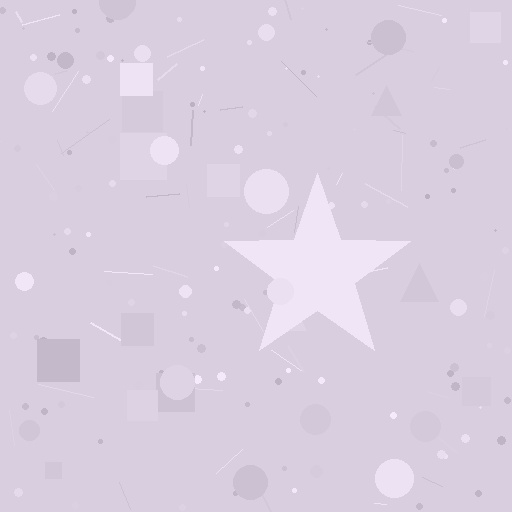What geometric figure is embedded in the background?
A star is embedded in the background.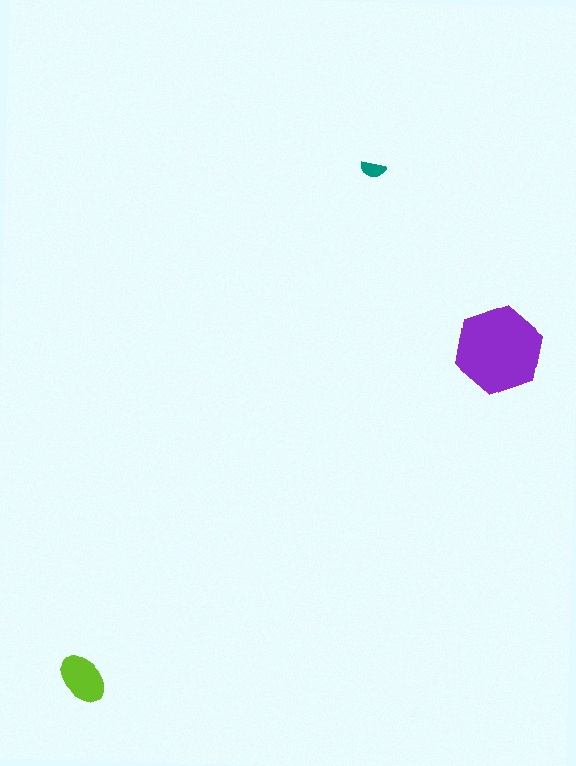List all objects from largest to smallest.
The purple hexagon, the lime ellipse, the teal semicircle.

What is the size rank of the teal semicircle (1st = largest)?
3rd.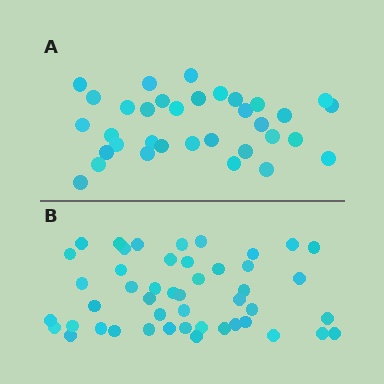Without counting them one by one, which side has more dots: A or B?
Region B (the bottom region) has more dots.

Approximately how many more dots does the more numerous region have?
Region B has approximately 15 more dots than region A.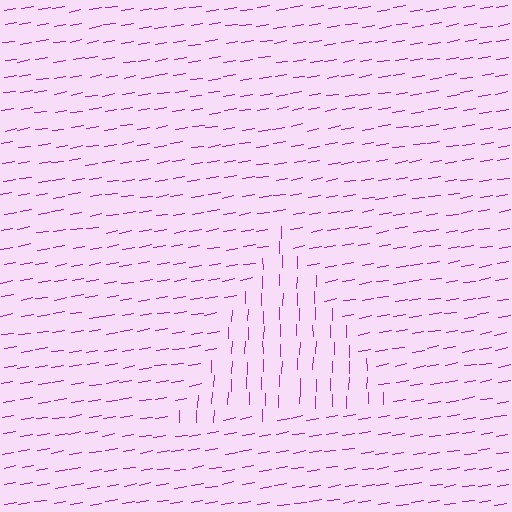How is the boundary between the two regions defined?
The boundary is defined purely by a change in line orientation (approximately 79 degrees difference). All lines are the same color and thickness.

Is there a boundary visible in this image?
Yes, there is a texture boundary formed by a change in line orientation.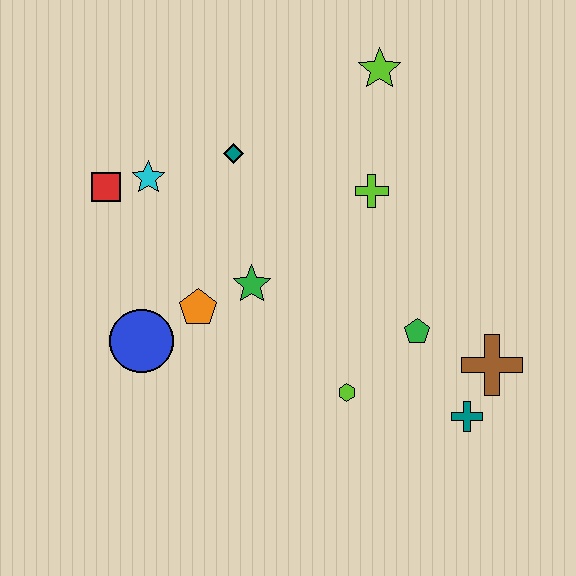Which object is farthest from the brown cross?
The red square is farthest from the brown cross.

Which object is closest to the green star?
The orange pentagon is closest to the green star.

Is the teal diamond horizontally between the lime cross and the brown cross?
No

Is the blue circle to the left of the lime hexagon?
Yes